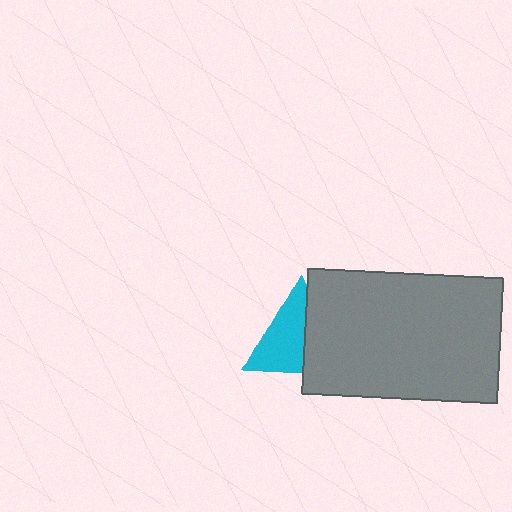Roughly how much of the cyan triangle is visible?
About half of it is visible (roughly 58%).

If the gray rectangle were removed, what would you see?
You would see the complete cyan triangle.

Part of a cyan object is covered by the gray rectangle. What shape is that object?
It is a triangle.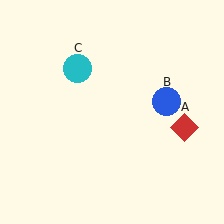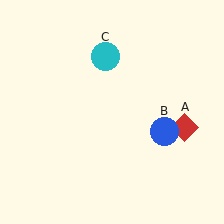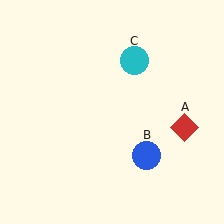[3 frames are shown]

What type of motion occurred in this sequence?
The blue circle (object B), cyan circle (object C) rotated clockwise around the center of the scene.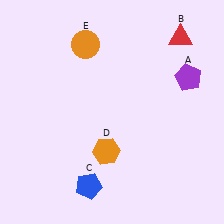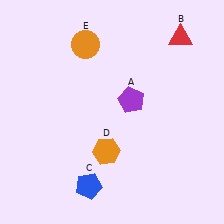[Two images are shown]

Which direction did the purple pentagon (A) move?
The purple pentagon (A) moved left.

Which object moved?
The purple pentagon (A) moved left.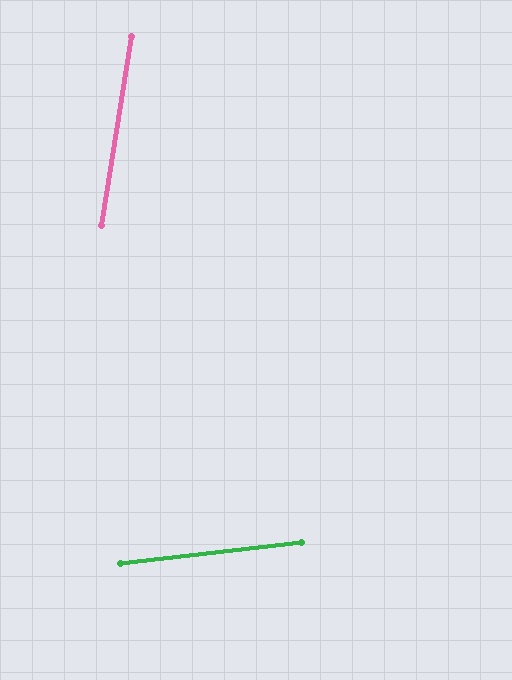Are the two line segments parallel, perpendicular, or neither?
Neither parallel nor perpendicular — they differ by about 74°.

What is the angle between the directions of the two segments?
Approximately 74 degrees.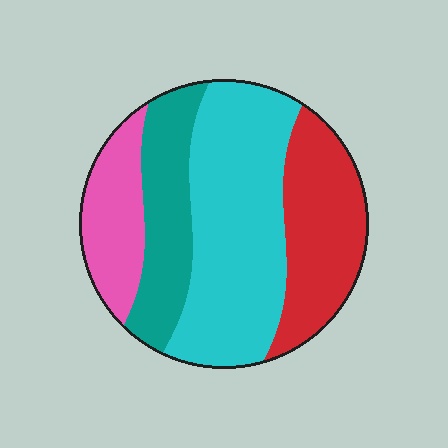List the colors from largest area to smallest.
From largest to smallest: cyan, red, teal, pink.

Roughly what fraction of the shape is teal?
Teal takes up about one fifth (1/5) of the shape.